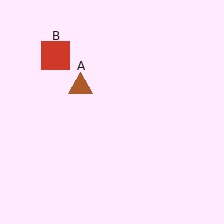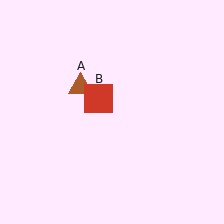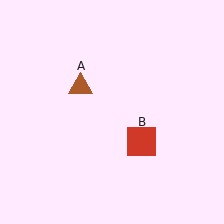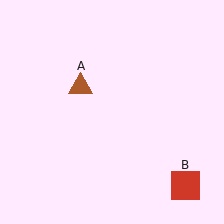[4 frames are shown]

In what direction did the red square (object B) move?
The red square (object B) moved down and to the right.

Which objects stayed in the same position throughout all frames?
Brown triangle (object A) remained stationary.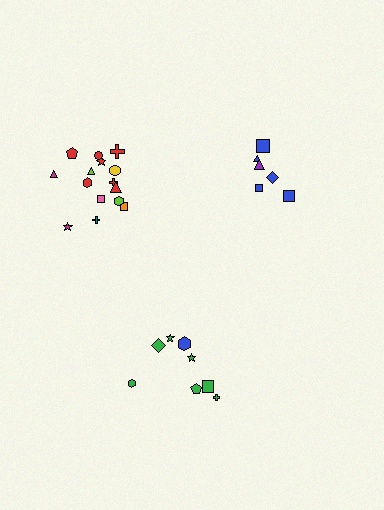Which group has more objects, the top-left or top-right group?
The top-left group.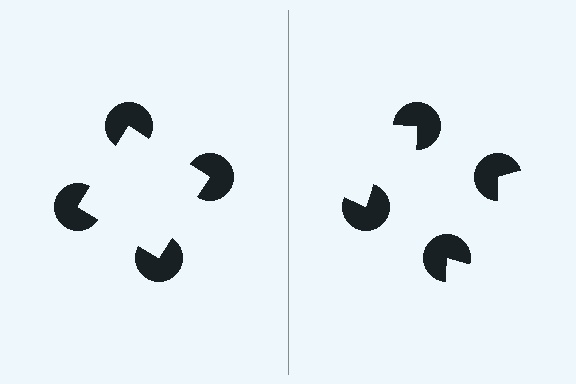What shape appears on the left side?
An illusory square.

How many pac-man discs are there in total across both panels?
8 — 4 on each side.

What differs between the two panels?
The pac-man discs are positioned identically on both sides; only the wedge orientations differ. On the left they align to a square; on the right they are misaligned.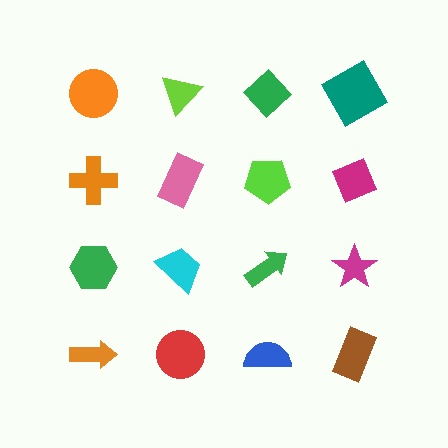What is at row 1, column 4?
A teal square.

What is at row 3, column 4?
A magenta star.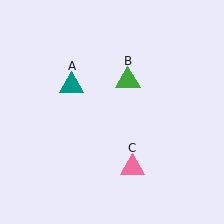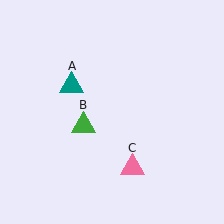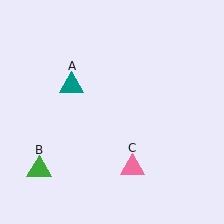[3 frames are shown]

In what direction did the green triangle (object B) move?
The green triangle (object B) moved down and to the left.